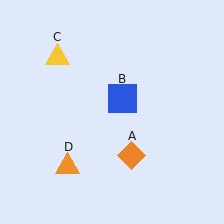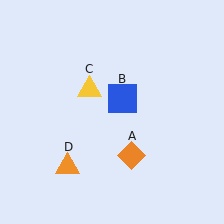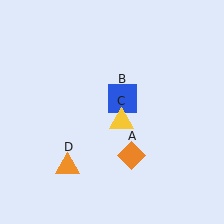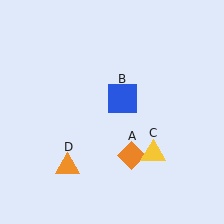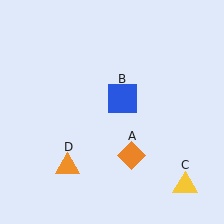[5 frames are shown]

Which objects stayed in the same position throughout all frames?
Orange diamond (object A) and blue square (object B) and orange triangle (object D) remained stationary.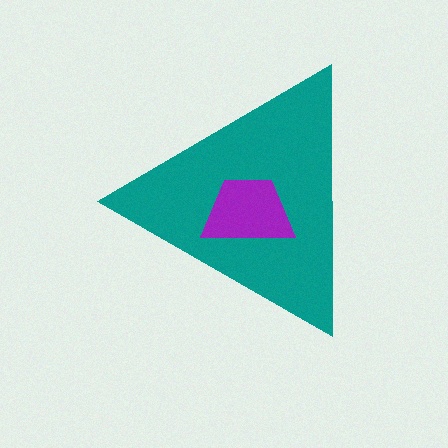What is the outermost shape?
The teal triangle.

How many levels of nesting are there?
2.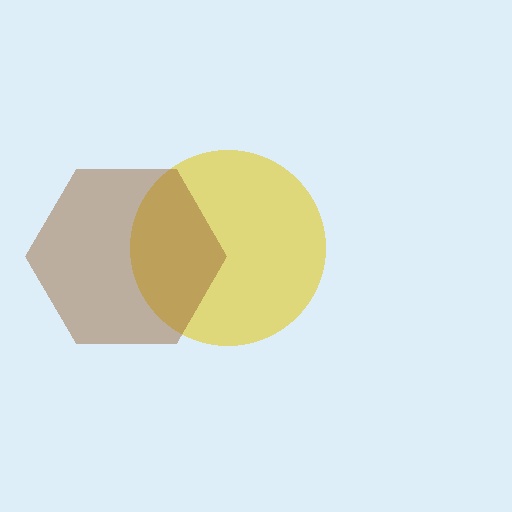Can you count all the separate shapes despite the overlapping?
Yes, there are 2 separate shapes.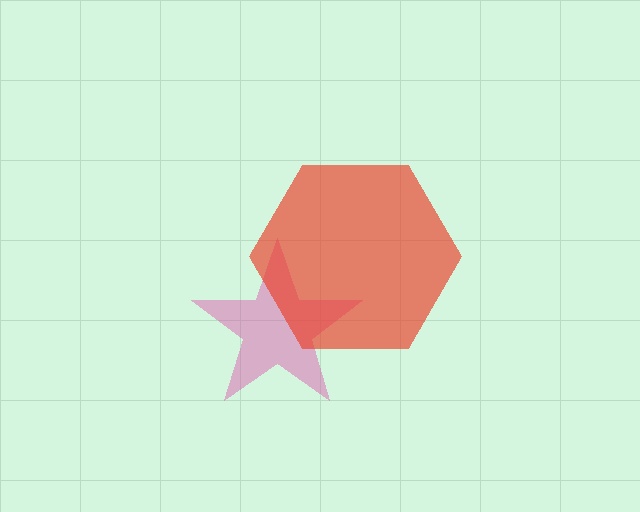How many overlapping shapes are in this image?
There are 2 overlapping shapes in the image.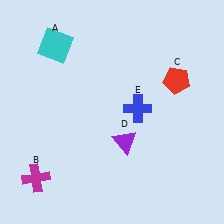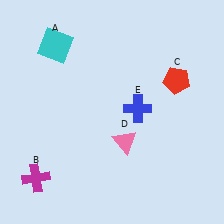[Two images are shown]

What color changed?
The triangle (D) changed from purple in Image 1 to pink in Image 2.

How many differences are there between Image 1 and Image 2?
There is 1 difference between the two images.